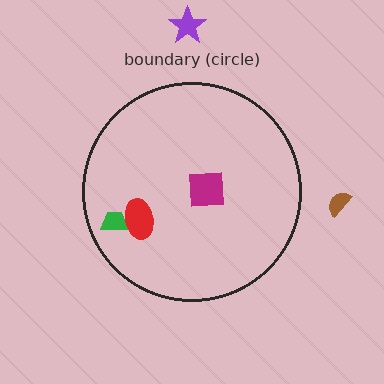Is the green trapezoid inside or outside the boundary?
Inside.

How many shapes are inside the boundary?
3 inside, 2 outside.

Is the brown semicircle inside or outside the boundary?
Outside.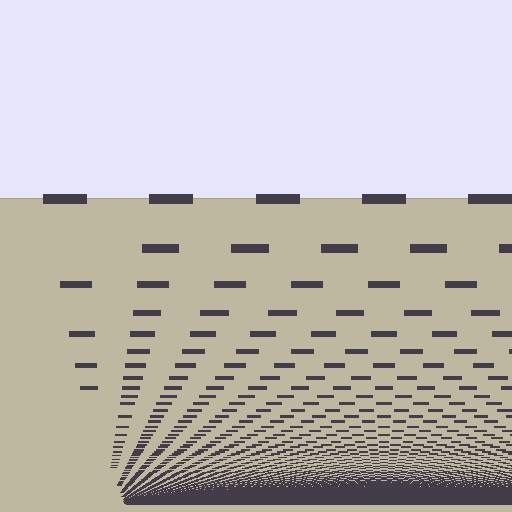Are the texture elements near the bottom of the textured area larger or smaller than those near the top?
Smaller. The gradient is inverted — elements near the bottom are smaller and denser.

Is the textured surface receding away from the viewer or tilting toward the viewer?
The surface appears to tilt toward the viewer. Texture elements get larger and sparser toward the top.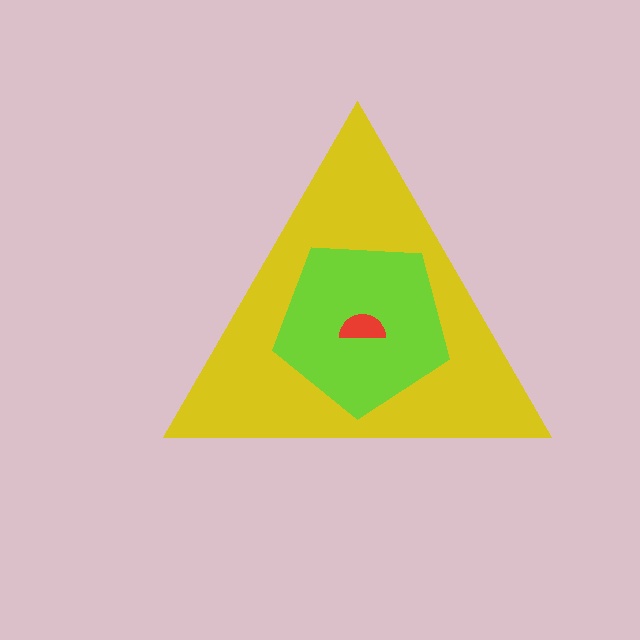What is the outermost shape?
The yellow triangle.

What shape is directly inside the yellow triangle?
The lime pentagon.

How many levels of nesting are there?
3.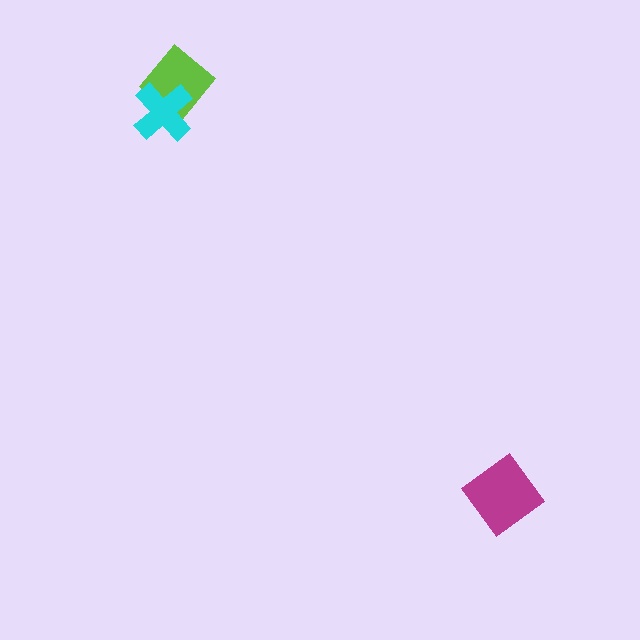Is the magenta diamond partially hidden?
No, no other shape covers it.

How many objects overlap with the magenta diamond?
0 objects overlap with the magenta diamond.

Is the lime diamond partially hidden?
Yes, it is partially covered by another shape.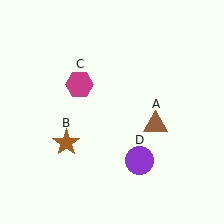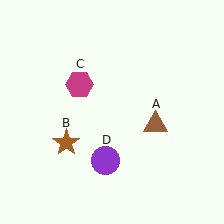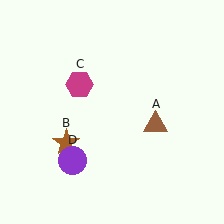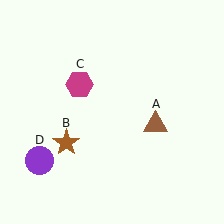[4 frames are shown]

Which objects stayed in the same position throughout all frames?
Brown triangle (object A) and brown star (object B) and magenta hexagon (object C) remained stationary.